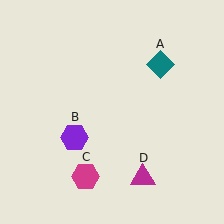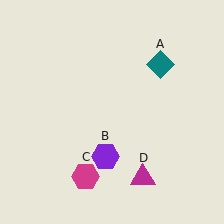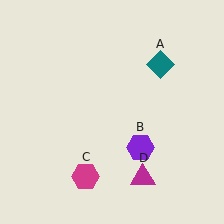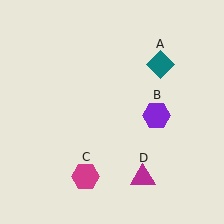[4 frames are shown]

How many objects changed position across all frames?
1 object changed position: purple hexagon (object B).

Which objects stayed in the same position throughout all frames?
Teal diamond (object A) and magenta hexagon (object C) and magenta triangle (object D) remained stationary.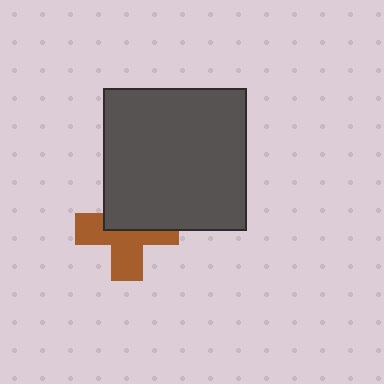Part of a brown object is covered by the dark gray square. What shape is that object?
It is a cross.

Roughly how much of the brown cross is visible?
About half of it is visible (roughly 55%).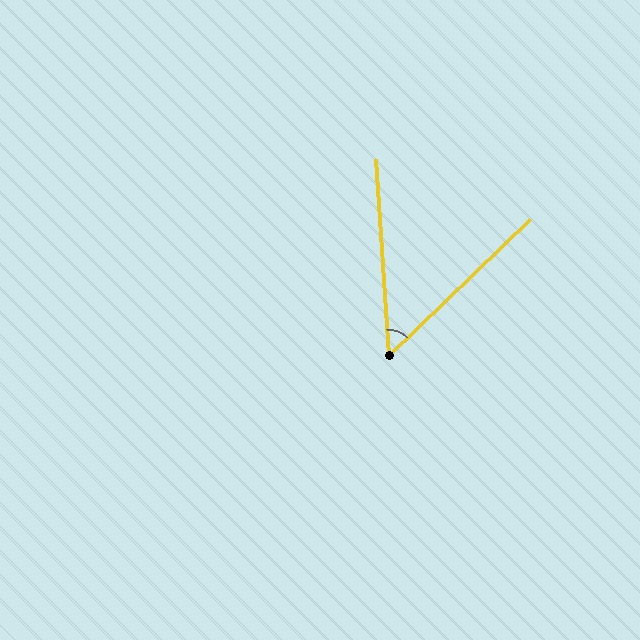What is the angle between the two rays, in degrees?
Approximately 50 degrees.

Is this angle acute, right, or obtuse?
It is acute.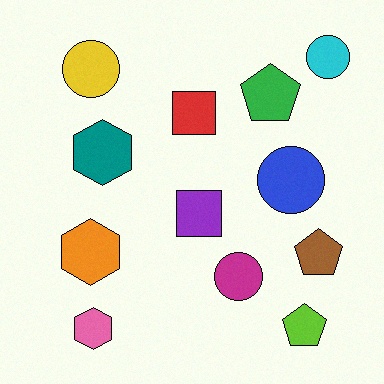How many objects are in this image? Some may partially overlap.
There are 12 objects.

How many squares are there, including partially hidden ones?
There are 2 squares.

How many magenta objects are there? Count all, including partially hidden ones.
There is 1 magenta object.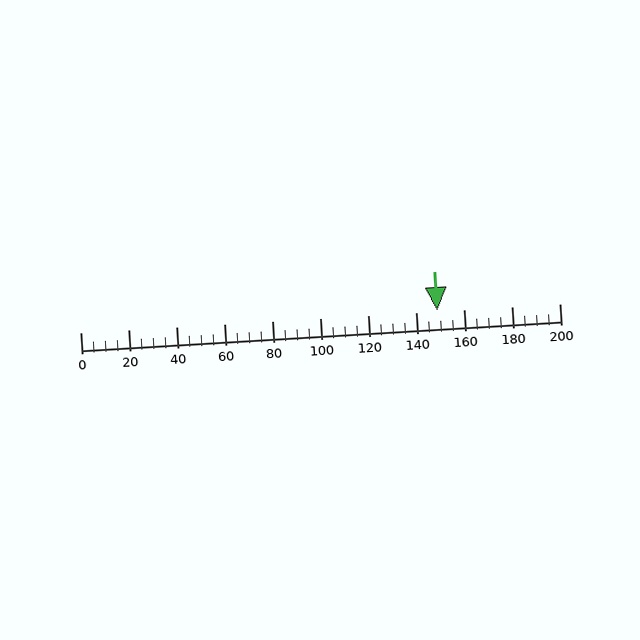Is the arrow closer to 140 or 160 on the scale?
The arrow is closer to 140.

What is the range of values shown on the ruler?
The ruler shows values from 0 to 200.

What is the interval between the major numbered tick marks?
The major tick marks are spaced 20 units apart.